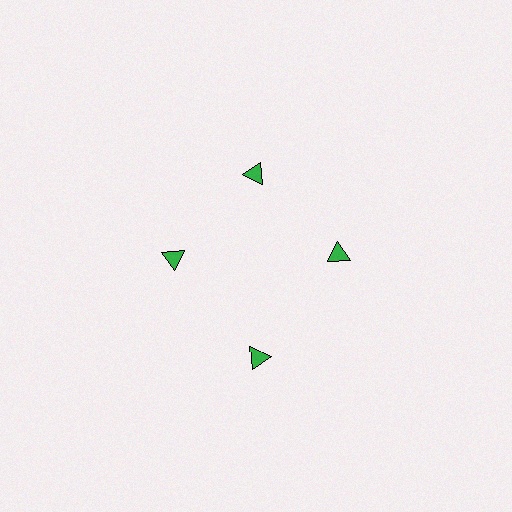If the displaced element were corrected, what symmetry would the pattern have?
It would have 4-fold rotational symmetry — the pattern would map onto itself every 90 degrees.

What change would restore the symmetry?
The symmetry would be restored by moving it inward, back onto the ring so that all 4 triangles sit at equal angles and equal distance from the center.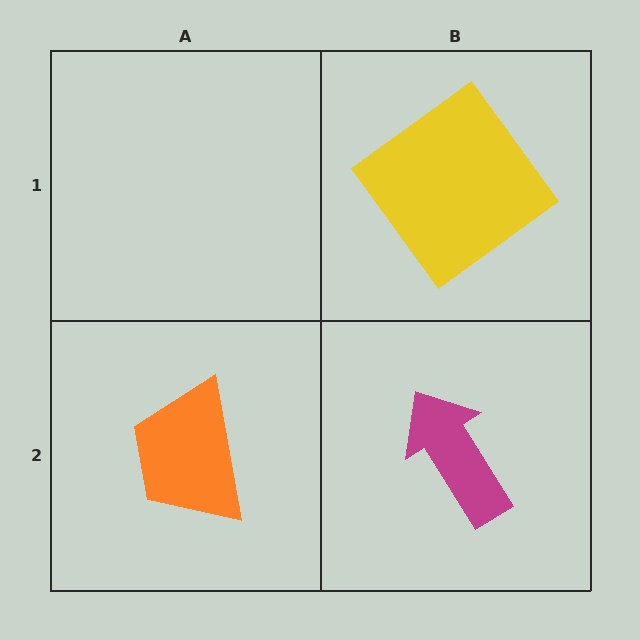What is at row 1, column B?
A yellow diamond.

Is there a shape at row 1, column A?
No, that cell is empty.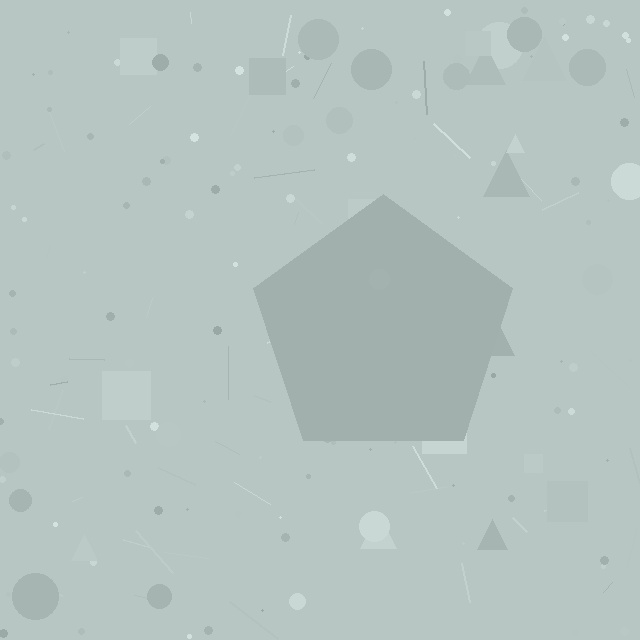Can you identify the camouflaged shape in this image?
The camouflaged shape is a pentagon.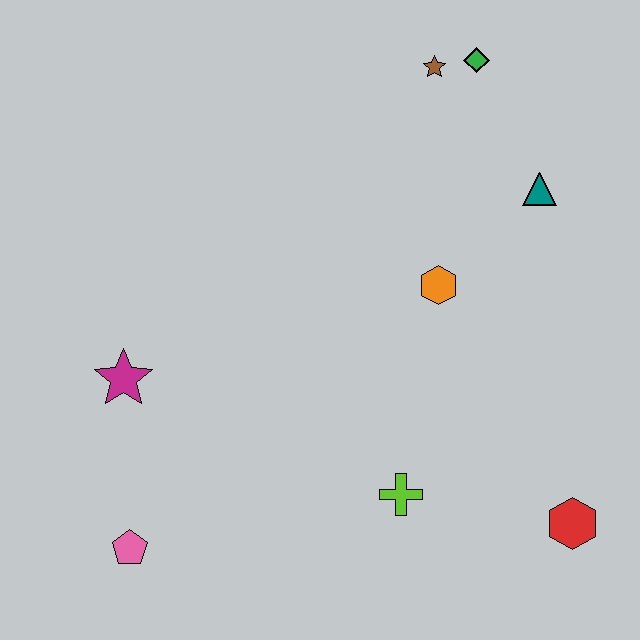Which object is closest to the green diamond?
The brown star is closest to the green diamond.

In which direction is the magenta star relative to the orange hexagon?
The magenta star is to the left of the orange hexagon.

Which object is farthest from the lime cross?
The green diamond is farthest from the lime cross.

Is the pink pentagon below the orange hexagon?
Yes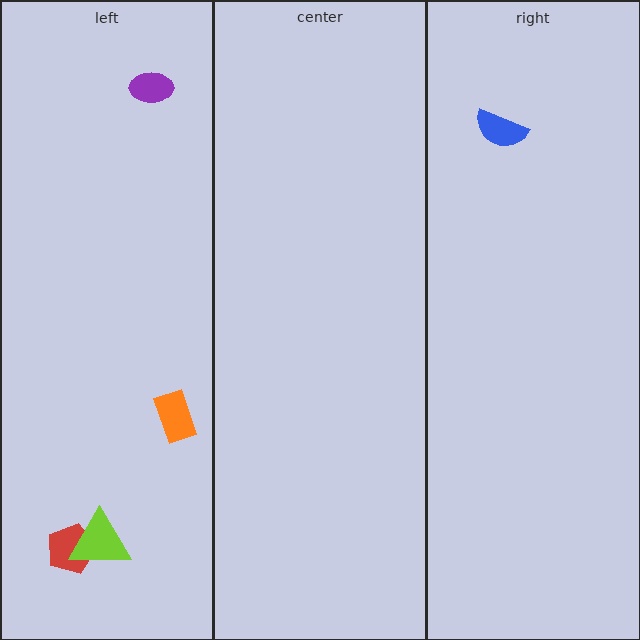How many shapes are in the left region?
4.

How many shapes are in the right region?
1.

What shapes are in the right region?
The blue semicircle.